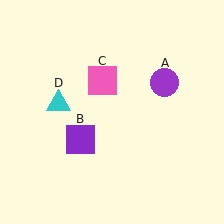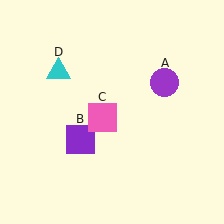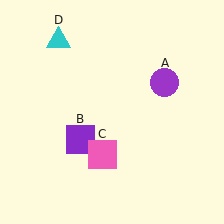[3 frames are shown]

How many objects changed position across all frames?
2 objects changed position: pink square (object C), cyan triangle (object D).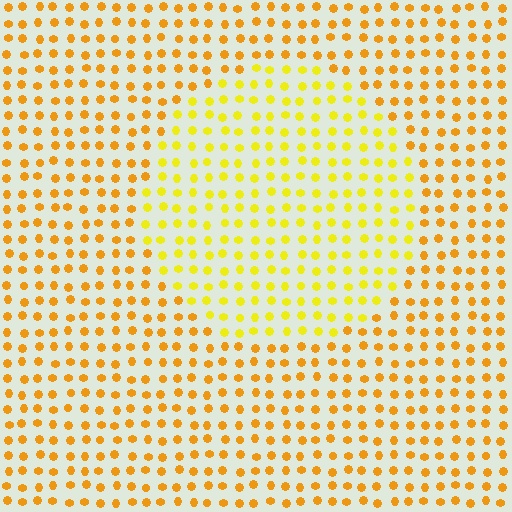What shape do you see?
I see a circle.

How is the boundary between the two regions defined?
The boundary is defined purely by a slight shift in hue (about 24 degrees). Spacing, size, and orientation are identical on both sides.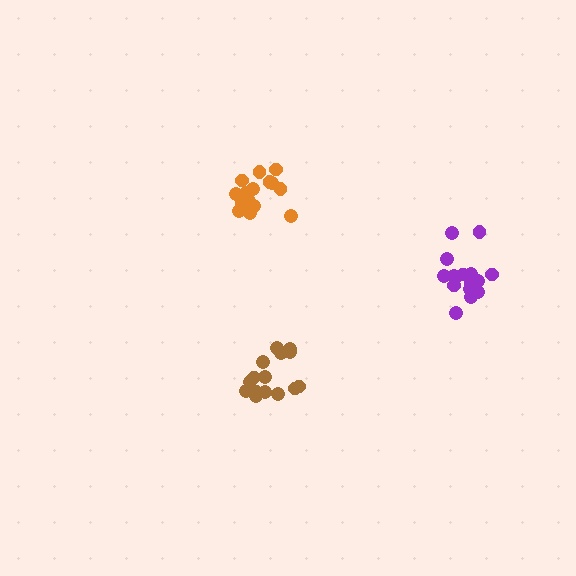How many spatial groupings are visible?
There are 3 spatial groupings.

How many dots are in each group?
Group 1: 17 dots, Group 2: 17 dots, Group 3: 15 dots (49 total).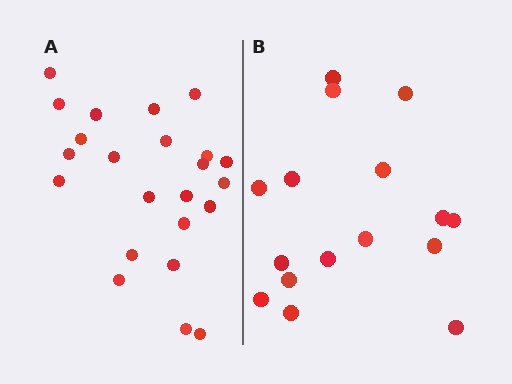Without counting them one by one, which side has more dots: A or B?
Region A (the left region) has more dots.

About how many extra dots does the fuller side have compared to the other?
Region A has roughly 8 or so more dots than region B.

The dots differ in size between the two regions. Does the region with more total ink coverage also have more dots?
No. Region B has more total ink coverage because its dots are larger, but region A actually contains more individual dots. Total area can be misleading — the number of items is what matters here.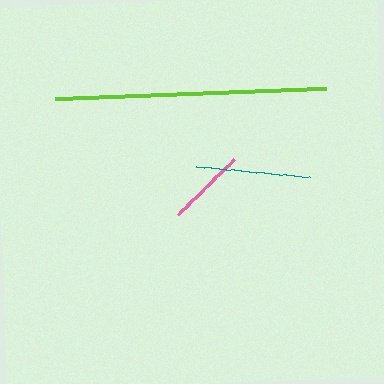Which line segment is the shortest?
The pink line is the shortest at approximately 79 pixels.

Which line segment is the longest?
The lime line is the longest at approximately 270 pixels.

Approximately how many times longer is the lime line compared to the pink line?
The lime line is approximately 3.4 times the length of the pink line.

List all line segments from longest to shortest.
From longest to shortest: lime, teal, pink.